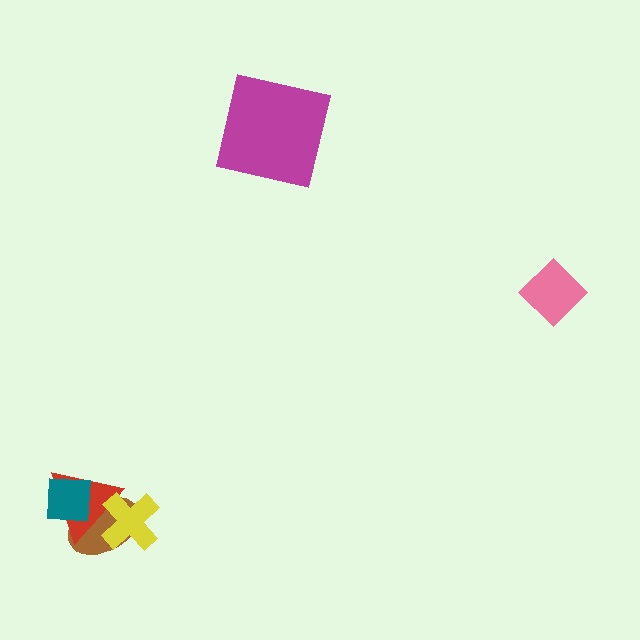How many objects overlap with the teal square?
2 objects overlap with the teal square.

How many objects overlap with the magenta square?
0 objects overlap with the magenta square.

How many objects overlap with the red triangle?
3 objects overlap with the red triangle.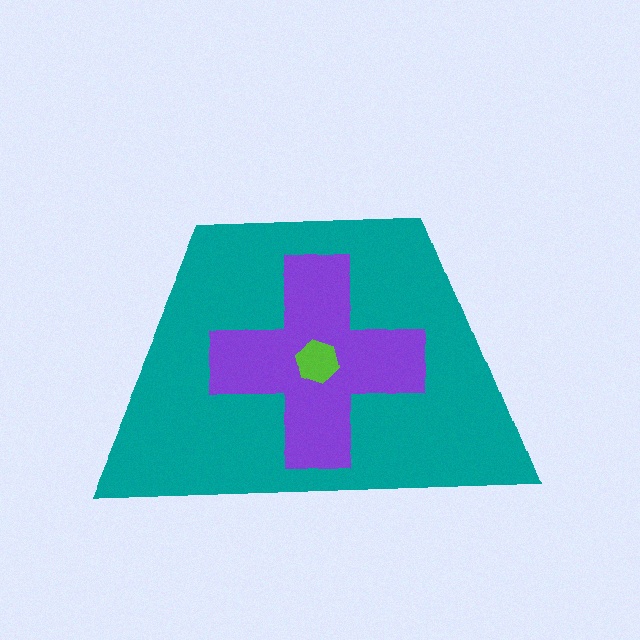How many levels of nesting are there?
3.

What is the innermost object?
The lime hexagon.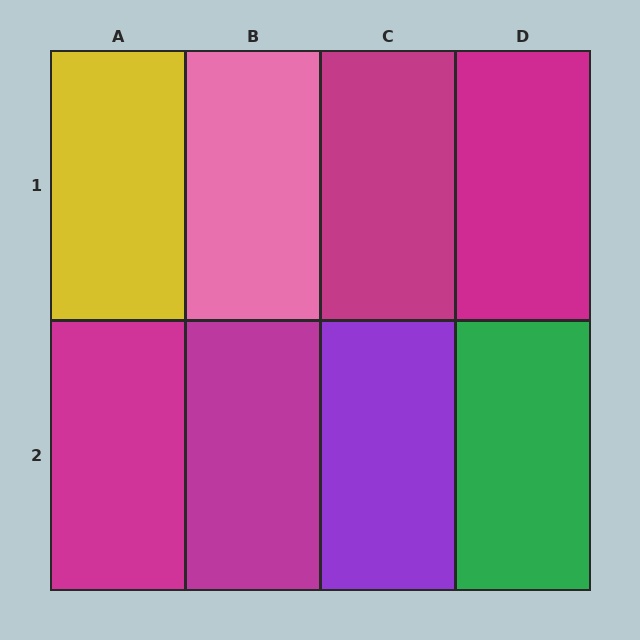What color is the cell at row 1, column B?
Pink.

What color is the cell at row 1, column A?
Yellow.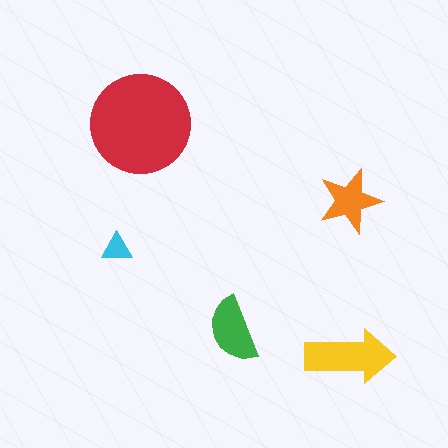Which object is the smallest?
The cyan triangle.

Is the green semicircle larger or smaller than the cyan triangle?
Larger.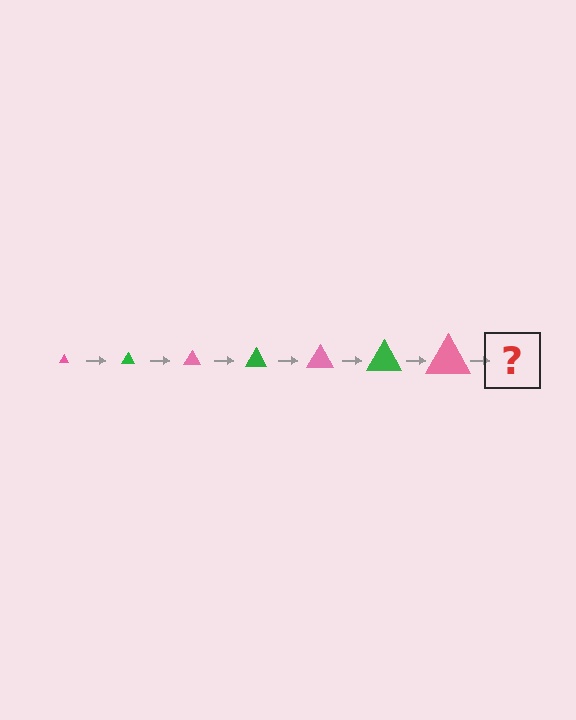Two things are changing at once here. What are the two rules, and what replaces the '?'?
The two rules are that the triangle grows larger each step and the color cycles through pink and green. The '?' should be a green triangle, larger than the previous one.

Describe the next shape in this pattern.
It should be a green triangle, larger than the previous one.